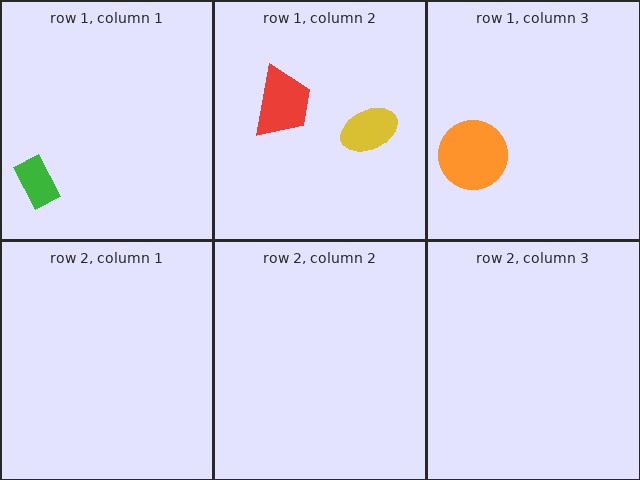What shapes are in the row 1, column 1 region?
The green rectangle.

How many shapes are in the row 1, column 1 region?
1.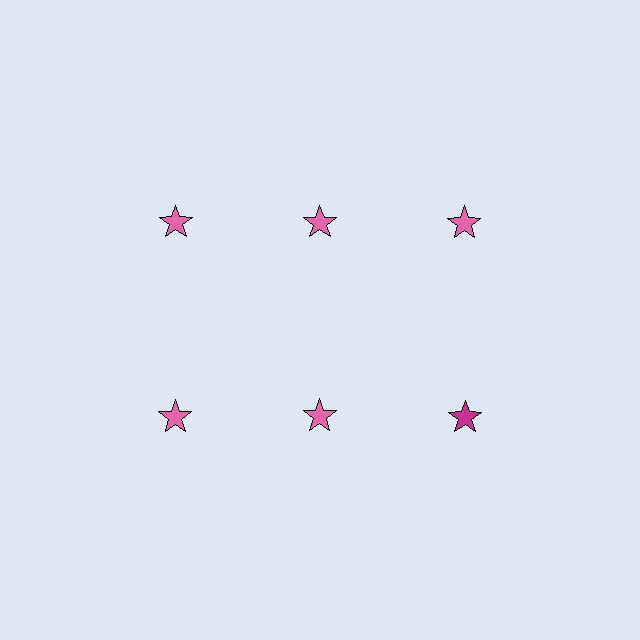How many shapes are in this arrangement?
There are 6 shapes arranged in a grid pattern.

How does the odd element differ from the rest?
It has a different color: magenta instead of pink.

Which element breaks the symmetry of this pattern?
The magenta star in the second row, center column breaks the symmetry. All other shapes are pink stars.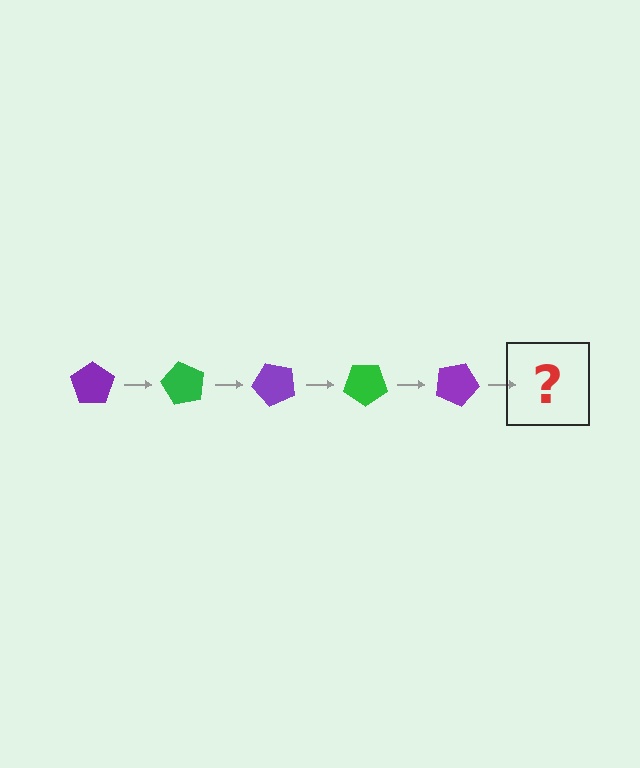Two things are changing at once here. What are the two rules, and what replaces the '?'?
The two rules are that it rotates 60 degrees each step and the color cycles through purple and green. The '?' should be a green pentagon, rotated 300 degrees from the start.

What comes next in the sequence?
The next element should be a green pentagon, rotated 300 degrees from the start.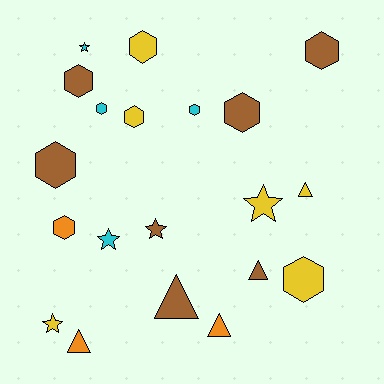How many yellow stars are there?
There are 2 yellow stars.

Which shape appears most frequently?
Hexagon, with 10 objects.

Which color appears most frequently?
Brown, with 7 objects.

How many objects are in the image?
There are 20 objects.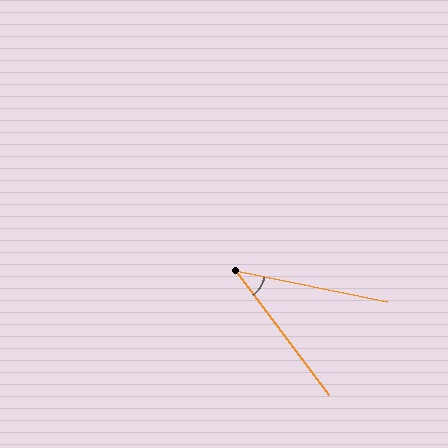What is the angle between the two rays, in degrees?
Approximately 42 degrees.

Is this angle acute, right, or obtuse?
It is acute.